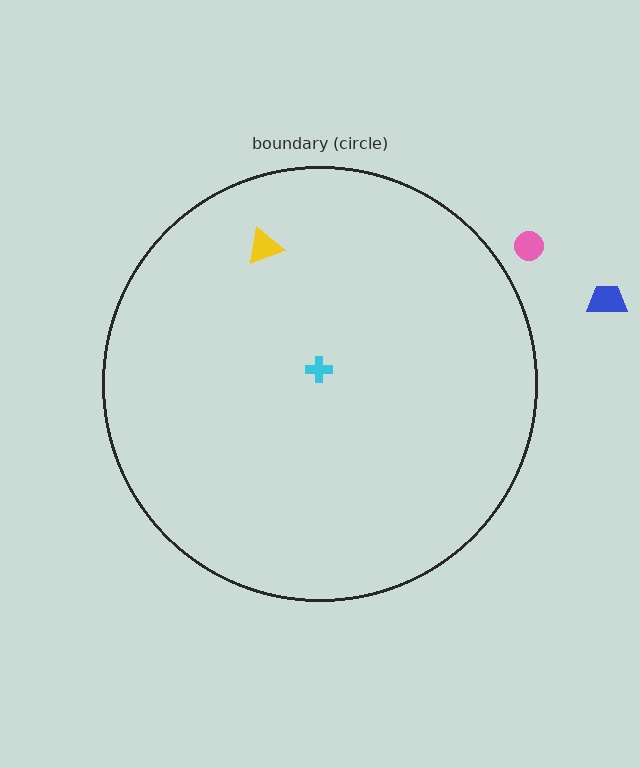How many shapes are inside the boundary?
2 inside, 2 outside.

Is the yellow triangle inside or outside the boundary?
Inside.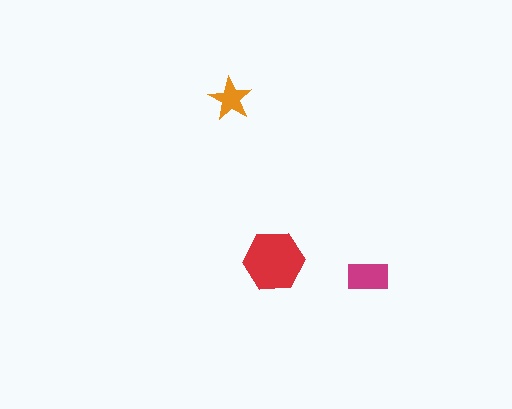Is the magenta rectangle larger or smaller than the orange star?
Larger.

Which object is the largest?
The red hexagon.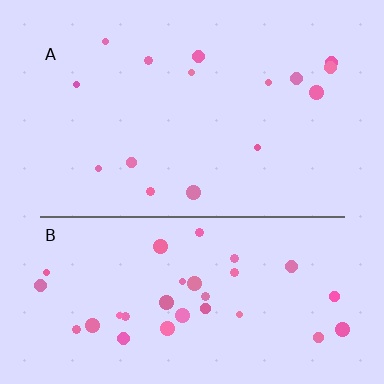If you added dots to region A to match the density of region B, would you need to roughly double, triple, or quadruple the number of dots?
Approximately double.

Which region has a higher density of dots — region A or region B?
B (the bottom).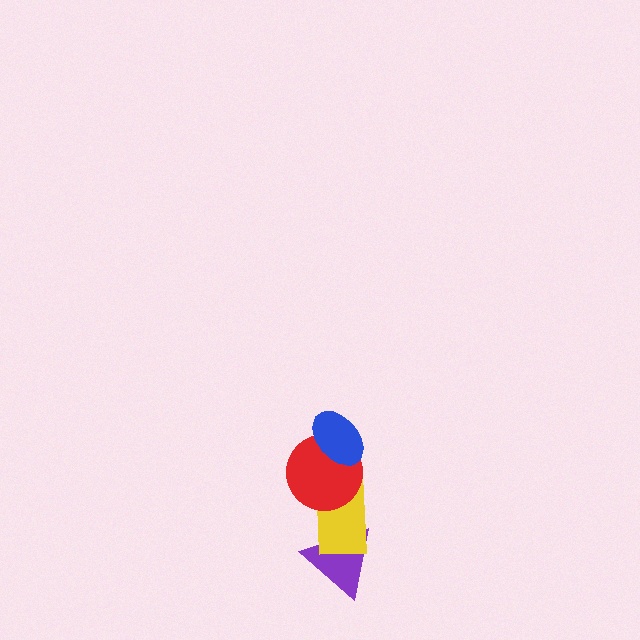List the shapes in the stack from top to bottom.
From top to bottom: the blue ellipse, the red circle, the yellow rectangle, the purple triangle.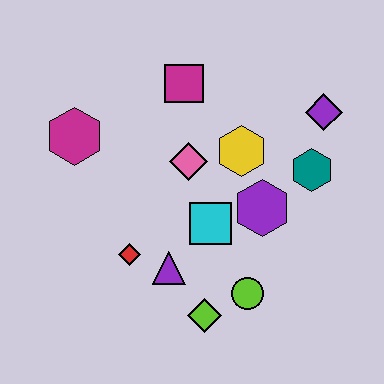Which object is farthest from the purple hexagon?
The magenta hexagon is farthest from the purple hexagon.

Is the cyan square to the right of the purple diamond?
No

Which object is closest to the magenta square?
The pink diamond is closest to the magenta square.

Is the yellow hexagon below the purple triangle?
No